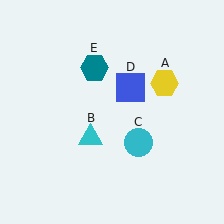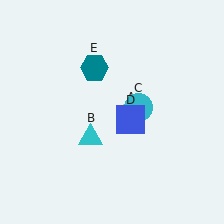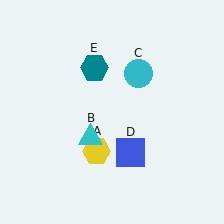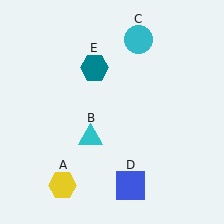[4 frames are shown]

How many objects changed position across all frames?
3 objects changed position: yellow hexagon (object A), cyan circle (object C), blue square (object D).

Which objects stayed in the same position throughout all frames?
Cyan triangle (object B) and teal hexagon (object E) remained stationary.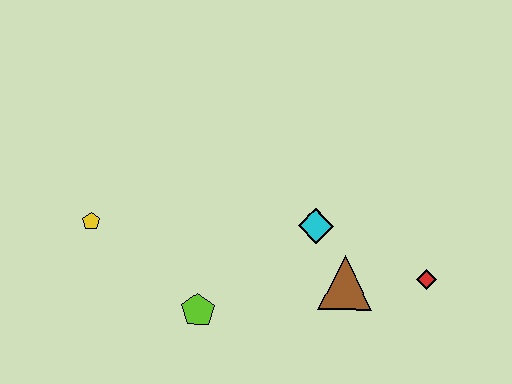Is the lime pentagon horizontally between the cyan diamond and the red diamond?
No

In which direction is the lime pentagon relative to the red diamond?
The lime pentagon is to the left of the red diamond.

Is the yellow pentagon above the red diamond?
Yes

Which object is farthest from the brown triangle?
The yellow pentagon is farthest from the brown triangle.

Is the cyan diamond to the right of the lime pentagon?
Yes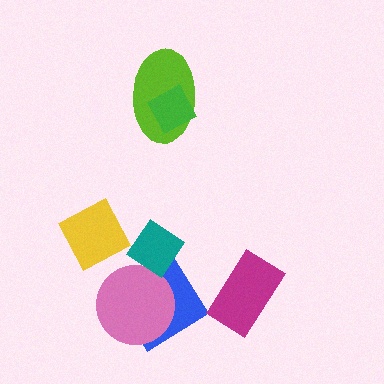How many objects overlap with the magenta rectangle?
0 objects overlap with the magenta rectangle.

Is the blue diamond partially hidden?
Yes, it is partially covered by another shape.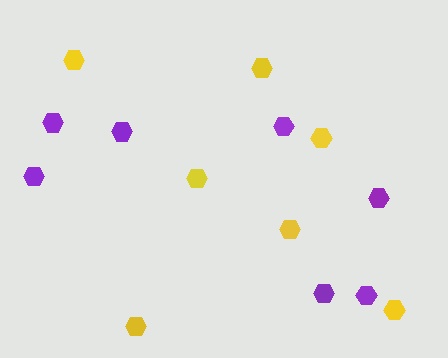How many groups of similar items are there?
There are 2 groups: one group of purple hexagons (7) and one group of yellow hexagons (7).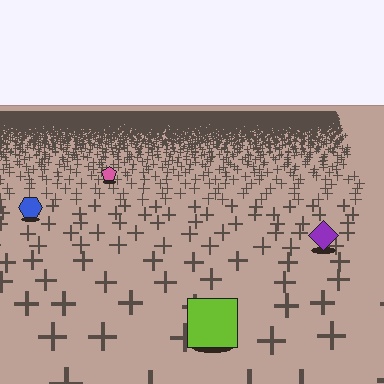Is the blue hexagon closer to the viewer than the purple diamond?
No. The purple diamond is closer — you can tell from the texture gradient: the ground texture is coarser near it.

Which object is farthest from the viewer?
The pink pentagon is farthest from the viewer. It appears smaller and the ground texture around it is denser.